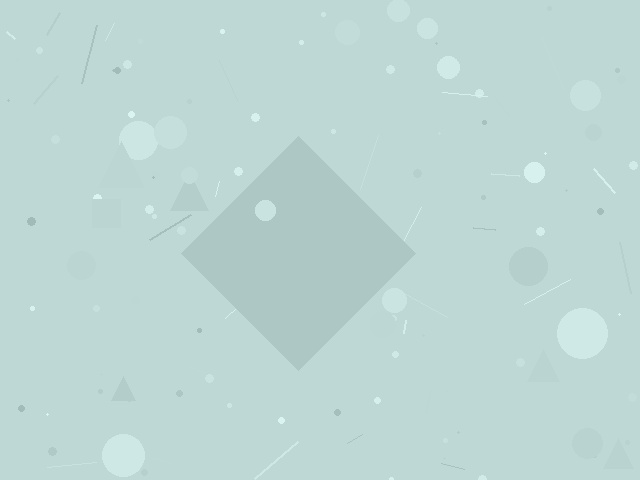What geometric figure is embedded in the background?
A diamond is embedded in the background.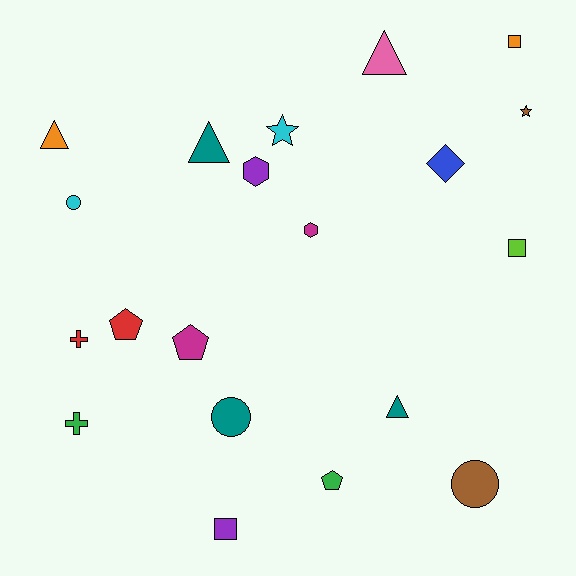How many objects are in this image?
There are 20 objects.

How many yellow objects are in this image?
There are no yellow objects.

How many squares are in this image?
There are 3 squares.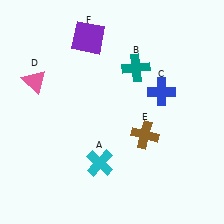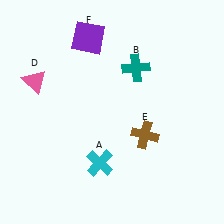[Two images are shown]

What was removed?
The blue cross (C) was removed in Image 2.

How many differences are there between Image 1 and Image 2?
There is 1 difference between the two images.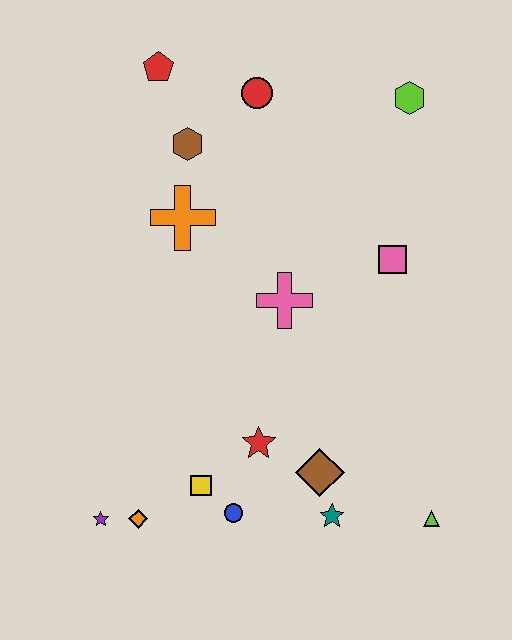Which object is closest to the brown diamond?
The teal star is closest to the brown diamond.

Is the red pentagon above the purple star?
Yes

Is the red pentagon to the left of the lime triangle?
Yes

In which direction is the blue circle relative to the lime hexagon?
The blue circle is below the lime hexagon.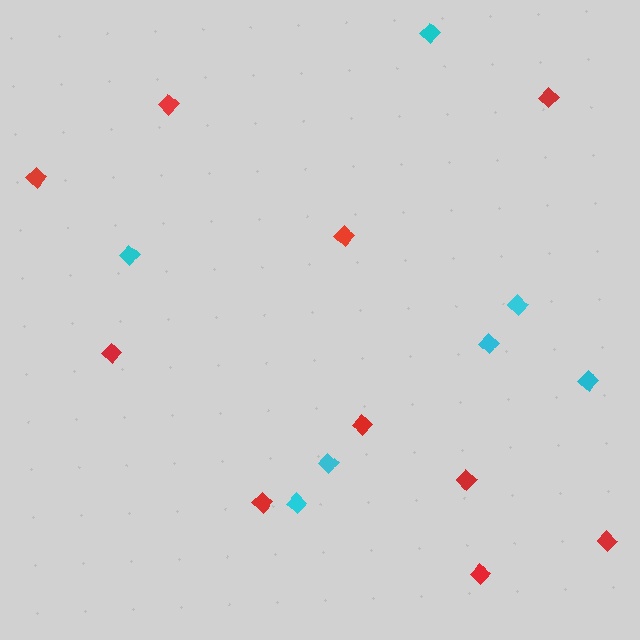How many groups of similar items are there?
There are 2 groups: one group of red diamonds (10) and one group of cyan diamonds (7).